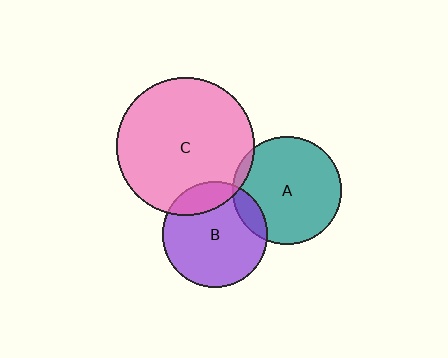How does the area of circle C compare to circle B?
Approximately 1.7 times.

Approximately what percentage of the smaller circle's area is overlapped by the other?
Approximately 20%.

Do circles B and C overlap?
Yes.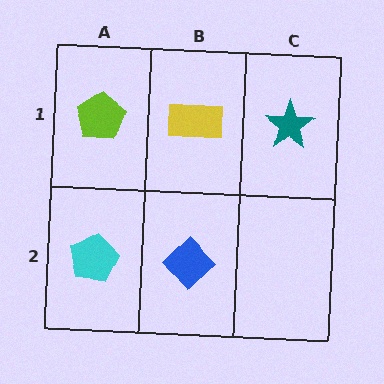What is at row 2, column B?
A blue diamond.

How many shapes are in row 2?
2 shapes.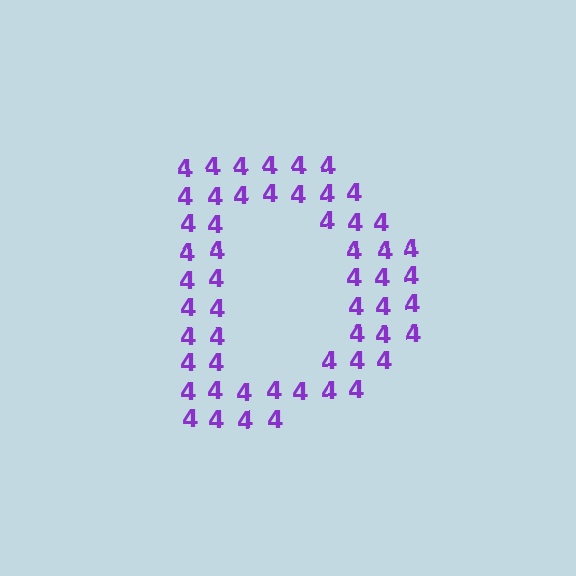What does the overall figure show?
The overall figure shows the letter D.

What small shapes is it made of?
It is made of small digit 4's.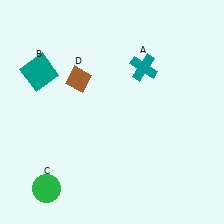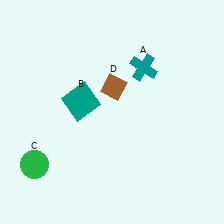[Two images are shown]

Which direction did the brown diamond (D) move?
The brown diamond (D) moved right.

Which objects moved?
The objects that moved are: the teal square (B), the green circle (C), the brown diamond (D).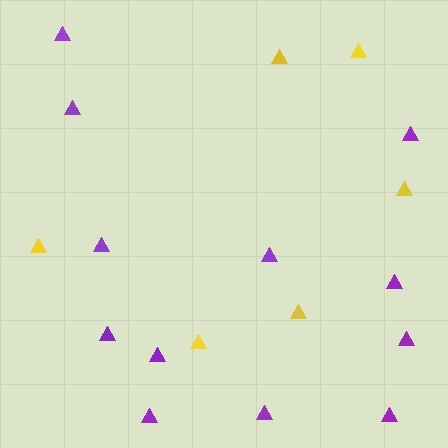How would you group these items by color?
There are 2 groups: one group of yellow triangles (6) and one group of purple triangles (12).